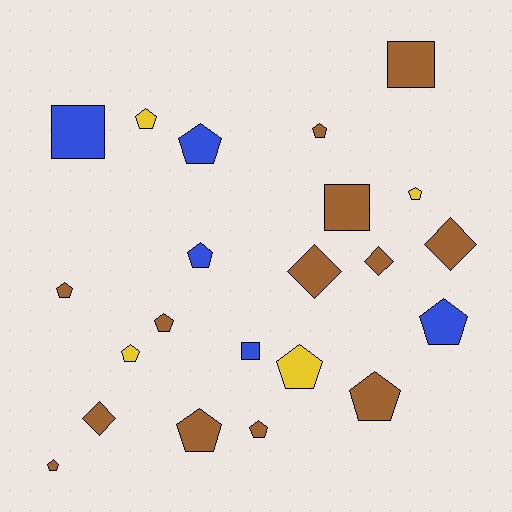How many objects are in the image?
There are 22 objects.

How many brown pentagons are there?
There are 7 brown pentagons.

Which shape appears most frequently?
Pentagon, with 14 objects.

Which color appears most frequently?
Brown, with 13 objects.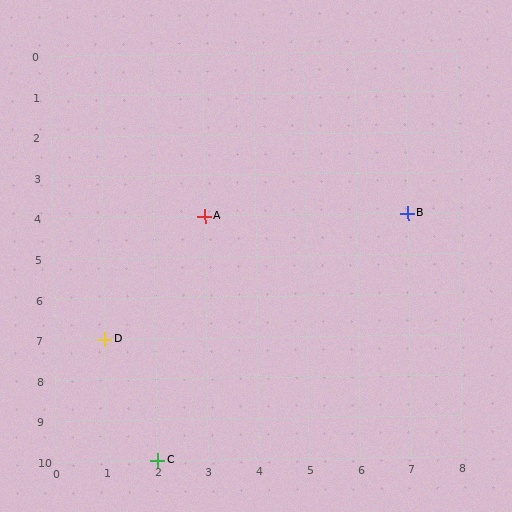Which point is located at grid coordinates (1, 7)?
Point D is at (1, 7).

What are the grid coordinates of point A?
Point A is at grid coordinates (3, 4).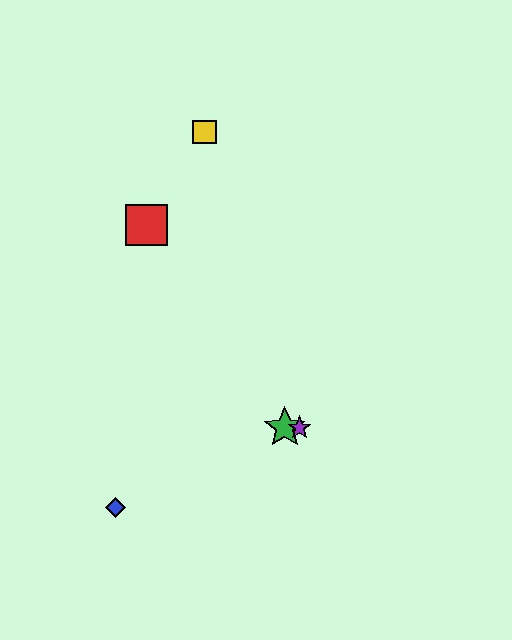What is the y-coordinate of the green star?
The green star is at y≈428.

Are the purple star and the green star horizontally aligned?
Yes, both are at y≈428.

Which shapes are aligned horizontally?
The green star, the purple star are aligned horizontally.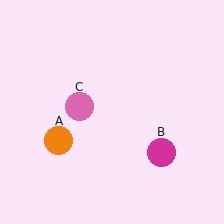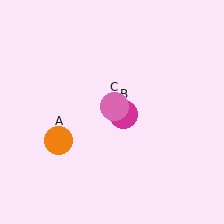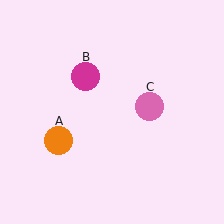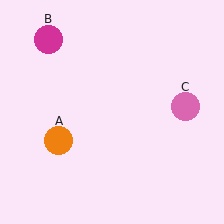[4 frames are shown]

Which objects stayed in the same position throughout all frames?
Orange circle (object A) remained stationary.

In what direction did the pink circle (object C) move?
The pink circle (object C) moved right.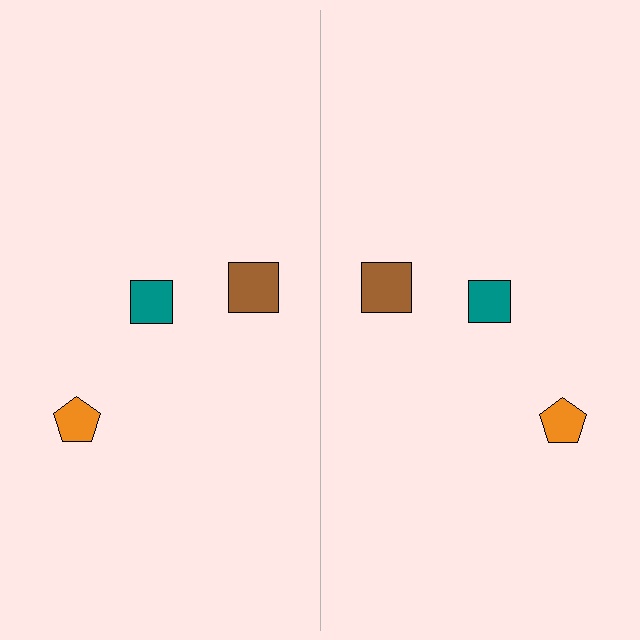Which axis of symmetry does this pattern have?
The pattern has a vertical axis of symmetry running through the center of the image.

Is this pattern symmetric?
Yes, this pattern has bilateral (reflection) symmetry.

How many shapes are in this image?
There are 6 shapes in this image.